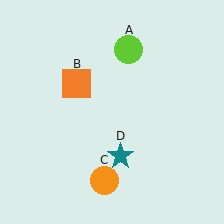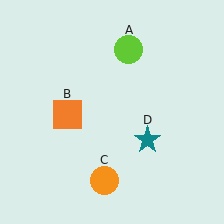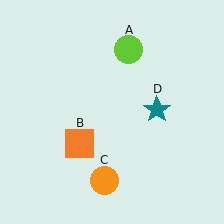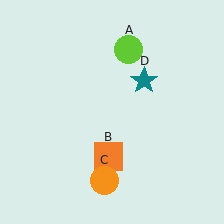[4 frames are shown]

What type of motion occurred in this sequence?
The orange square (object B), teal star (object D) rotated counterclockwise around the center of the scene.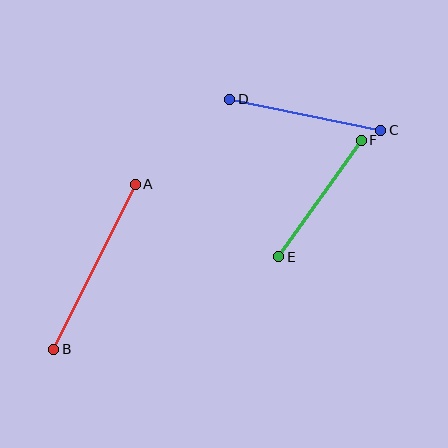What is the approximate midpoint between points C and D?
The midpoint is at approximately (305, 115) pixels.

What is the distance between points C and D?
The distance is approximately 154 pixels.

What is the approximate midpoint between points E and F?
The midpoint is at approximately (320, 199) pixels.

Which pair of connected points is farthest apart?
Points A and B are farthest apart.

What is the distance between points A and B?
The distance is approximately 184 pixels.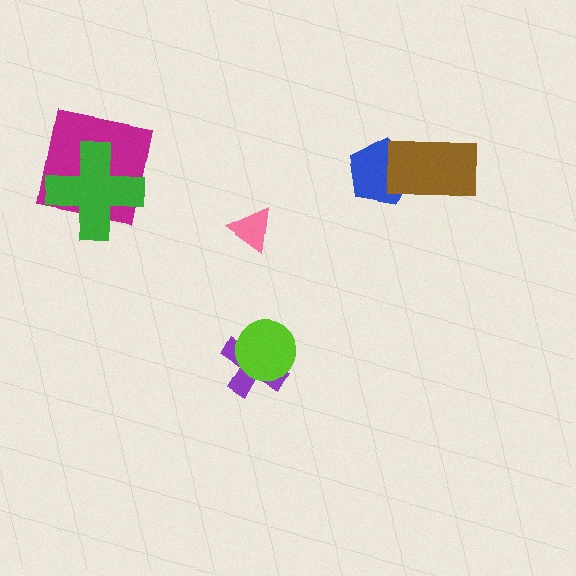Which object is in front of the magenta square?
The green cross is in front of the magenta square.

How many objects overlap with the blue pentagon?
1 object overlaps with the blue pentagon.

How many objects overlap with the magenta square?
1 object overlaps with the magenta square.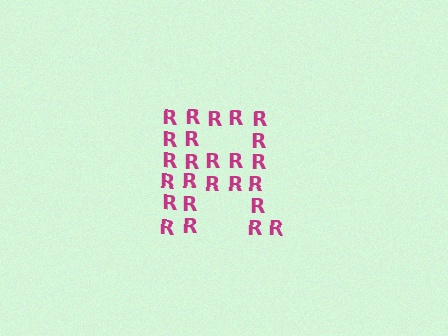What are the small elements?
The small elements are letter R's.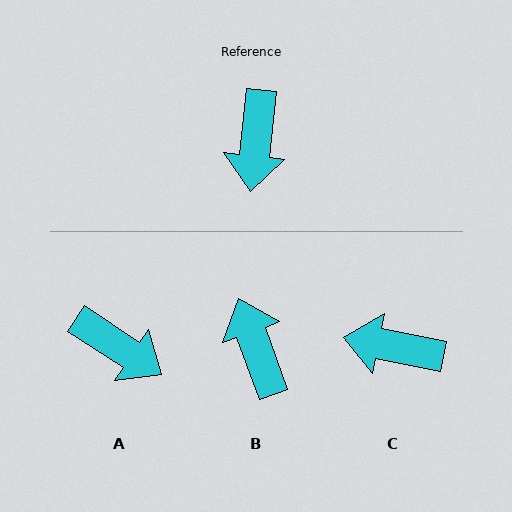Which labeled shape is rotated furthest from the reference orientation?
B, about 154 degrees away.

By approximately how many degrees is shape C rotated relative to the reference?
Approximately 95 degrees clockwise.